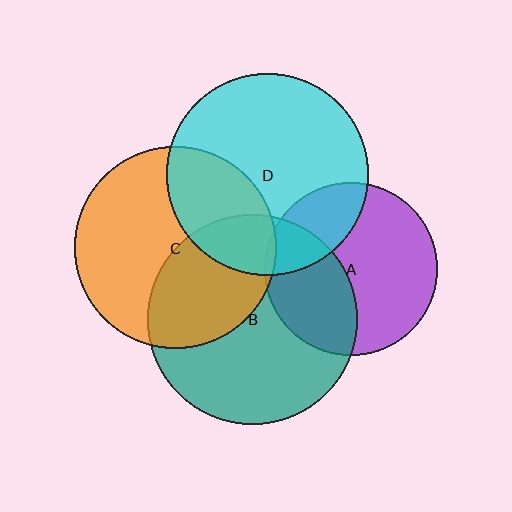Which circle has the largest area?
Circle B (teal).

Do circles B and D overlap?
Yes.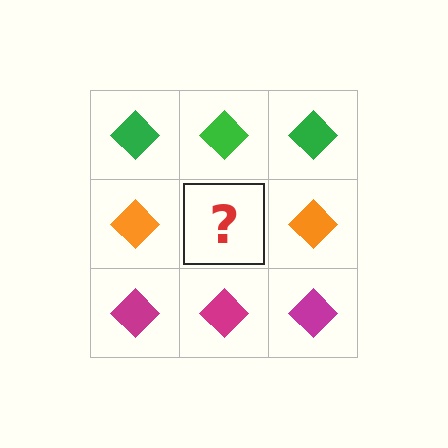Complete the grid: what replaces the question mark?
The question mark should be replaced with an orange diamond.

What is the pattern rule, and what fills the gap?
The rule is that each row has a consistent color. The gap should be filled with an orange diamond.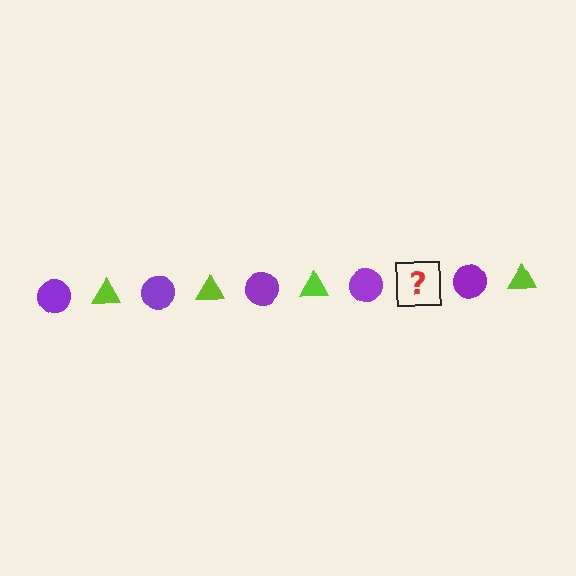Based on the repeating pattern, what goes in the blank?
The blank should be a lime triangle.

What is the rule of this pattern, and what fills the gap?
The rule is that the pattern alternates between purple circle and lime triangle. The gap should be filled with a lime triangle.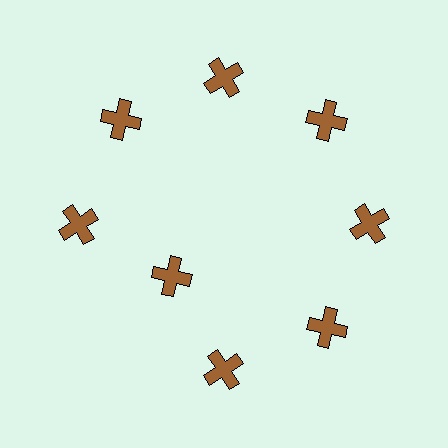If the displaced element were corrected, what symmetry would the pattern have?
It would have 8-fold rotational symmetry — the pattern would map onto itself every 45 degrees.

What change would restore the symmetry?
The symmetry would be restored by moving it outward, back onto the ring so that all 8 crosses sit at equal angles and equal distance from the center.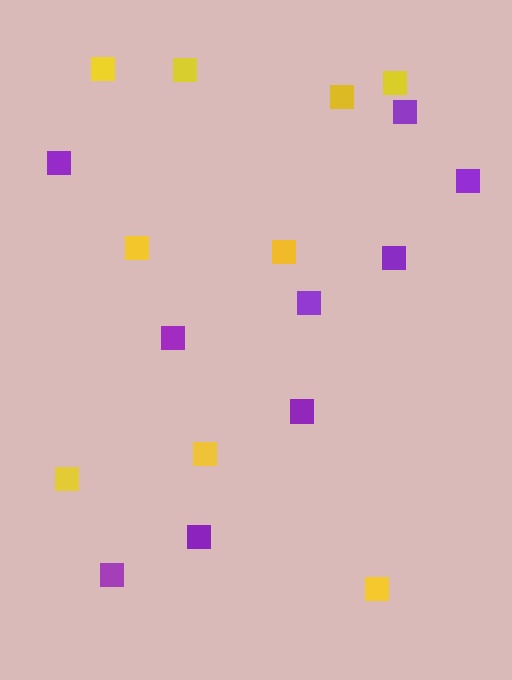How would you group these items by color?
There are 2 groups: one group of purple squares (9) and one group of yellow squares (9).